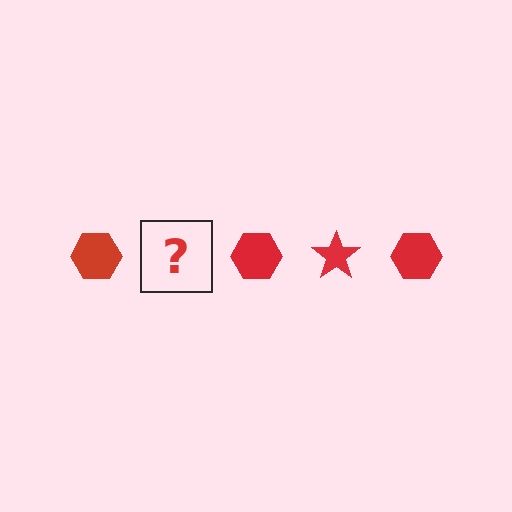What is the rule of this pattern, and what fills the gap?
The rule is that the pattern cycles through hexagon, star shapes in red. The gap should be filled with a red star.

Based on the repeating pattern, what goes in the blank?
The blank should be a red star.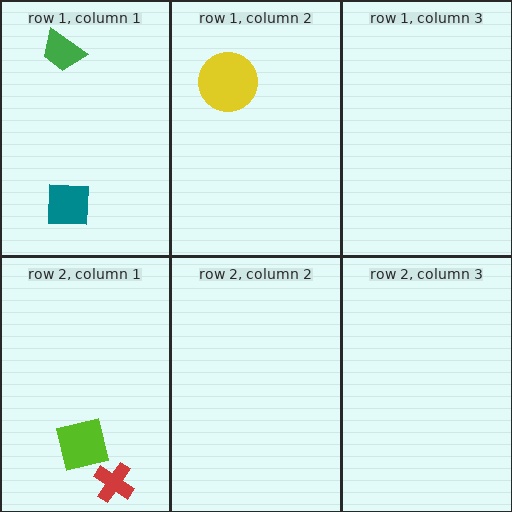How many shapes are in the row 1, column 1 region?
2.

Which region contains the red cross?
The row 2, column 1 region.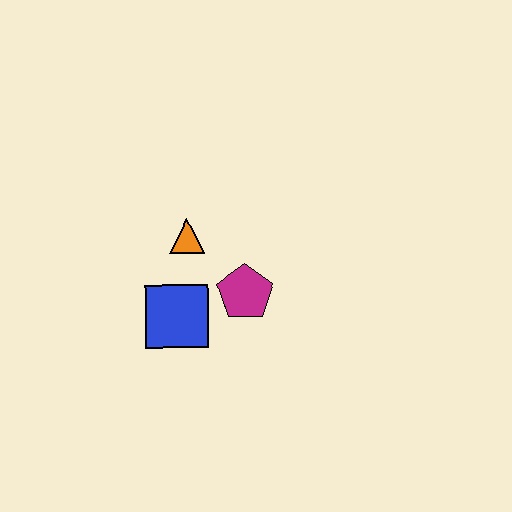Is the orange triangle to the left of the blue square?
No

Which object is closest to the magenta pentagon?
The blue square is closest to the magenta pentagon.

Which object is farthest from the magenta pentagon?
The orange triangle is farthest from the magenta pentagon.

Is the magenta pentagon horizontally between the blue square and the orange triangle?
No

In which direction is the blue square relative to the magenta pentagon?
The blue square is to the left of the magenta pentagon.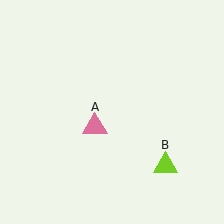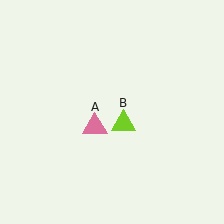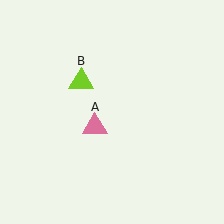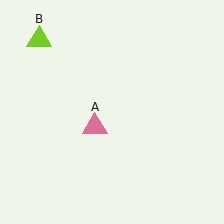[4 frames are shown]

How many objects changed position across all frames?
1 object changed position: lime triangle (object B).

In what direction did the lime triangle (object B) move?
The lime triangle (object B) moved up and to the left.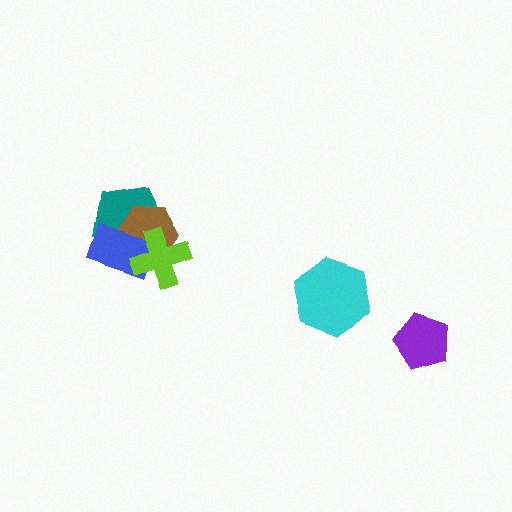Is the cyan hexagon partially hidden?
No, no other shape covers it.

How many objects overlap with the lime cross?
3 objects overlap with the lime cross.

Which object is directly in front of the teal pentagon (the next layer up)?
The brown hexagon is directly in front of the teal pentagon.